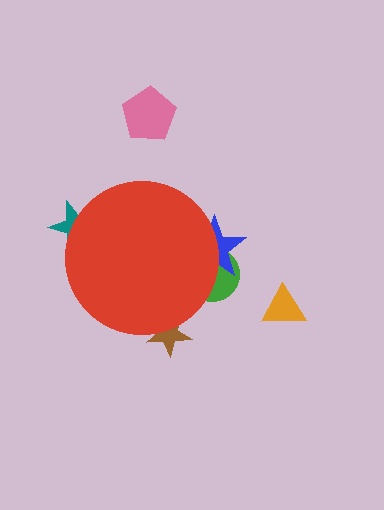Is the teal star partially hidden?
Yes, the teal star is partially hidden behind the red circle.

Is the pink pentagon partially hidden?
No, the pink pentagon is fully visible.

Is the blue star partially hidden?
Yes, the blue star is partially hidden behind the red circle.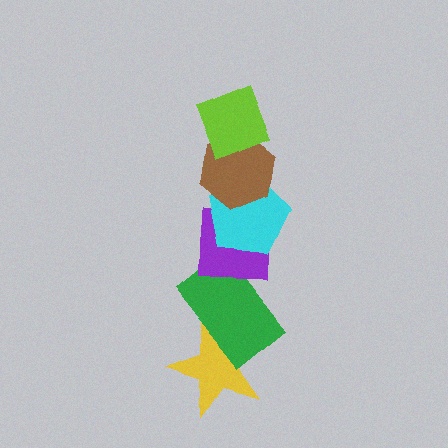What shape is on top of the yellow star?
The green rectangle is on top of the yellow star.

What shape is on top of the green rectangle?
The purple square is on top of the green rectangle.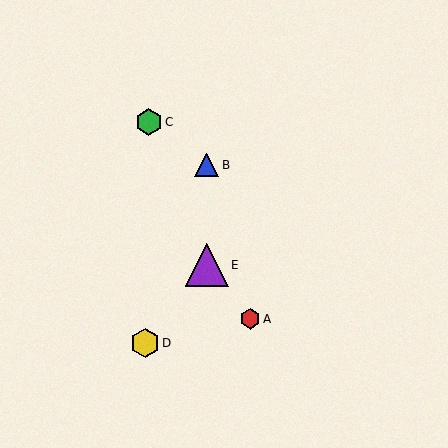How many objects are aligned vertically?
2 objects (B, E) are aligned vertically.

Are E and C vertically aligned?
No, E is at x≈207 and C is at x≈149.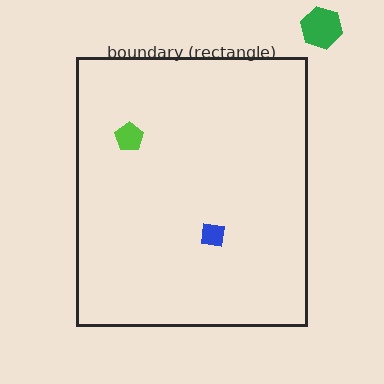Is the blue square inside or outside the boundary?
Inside.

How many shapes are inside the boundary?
2 inside, 1 outside.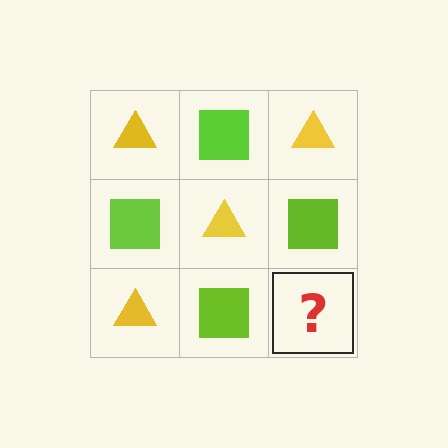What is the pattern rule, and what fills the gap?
The rule is that it alternates yellow triangle and lime square in a checkerboard pattern. The gap should be filled with a yellow triangle.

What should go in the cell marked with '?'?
The missing cell should contain a yellow triangle.